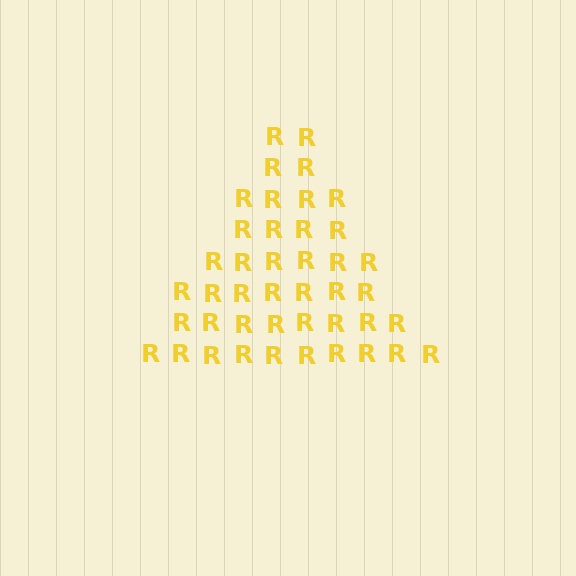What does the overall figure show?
The overall figure shows a triangle.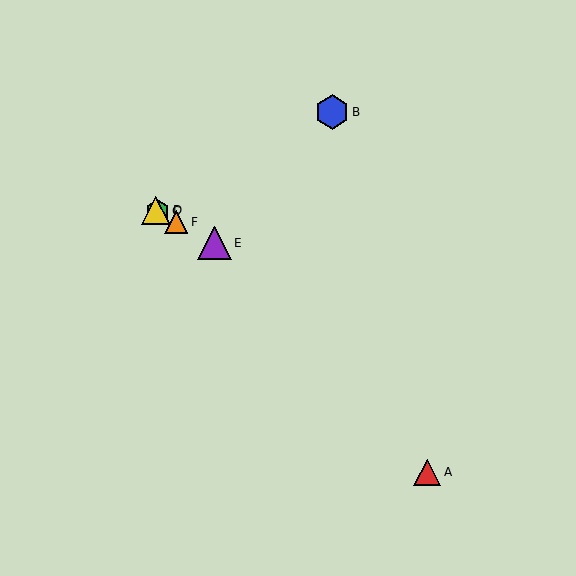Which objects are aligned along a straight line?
Objects C, D, E, F are aligned along a straight line.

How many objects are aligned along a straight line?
4 objects (C, D, E, F) are aligned along a straight line.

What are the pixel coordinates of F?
Object F is at (176, 222).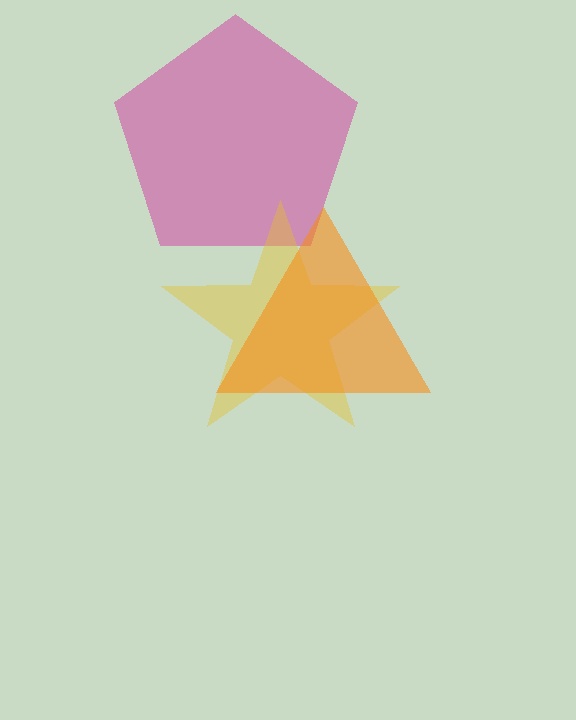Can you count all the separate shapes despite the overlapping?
Yes, there are 3 separate shapes.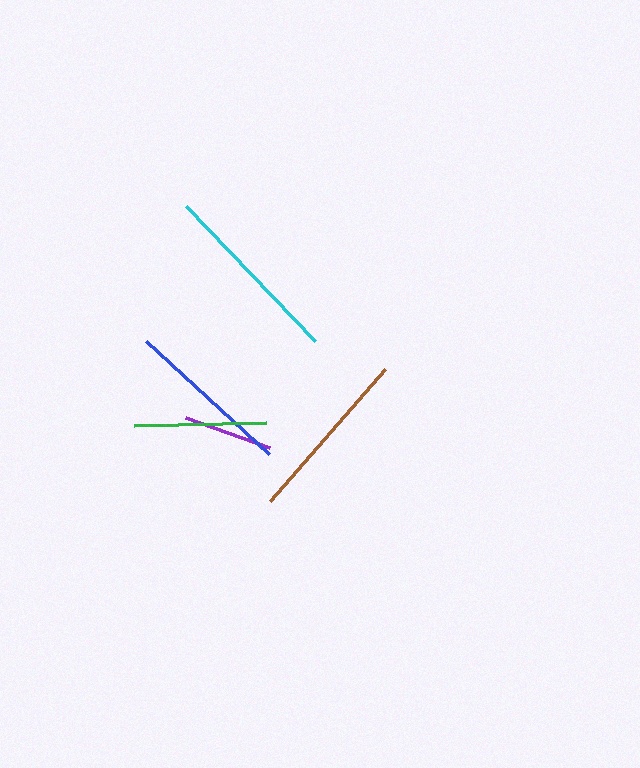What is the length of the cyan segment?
The cyan segment is approximately 187 pixels long.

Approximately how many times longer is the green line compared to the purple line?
The green line is approximately 1.5 times the length of the purple line.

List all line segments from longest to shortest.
From longest to shortest: cyan, brown, blue, green, purple.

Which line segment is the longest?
The cyan line is the longest at approximately 187 pixels.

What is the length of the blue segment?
The blue segment is approximately 166 pixels long.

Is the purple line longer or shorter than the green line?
The green line is longer than the purple line.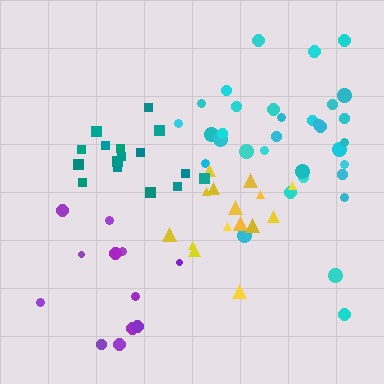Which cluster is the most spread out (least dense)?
Purple.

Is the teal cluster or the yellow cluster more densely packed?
Teal.